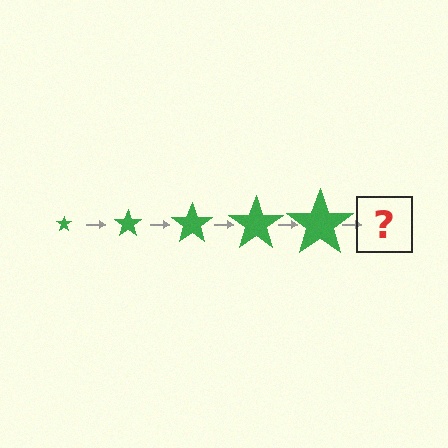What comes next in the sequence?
The next element should be a green star, larger than the previous one.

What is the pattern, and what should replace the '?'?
The pattern is that the star gets progressively larger each step. The '?' should be a green star, larger than the previous one.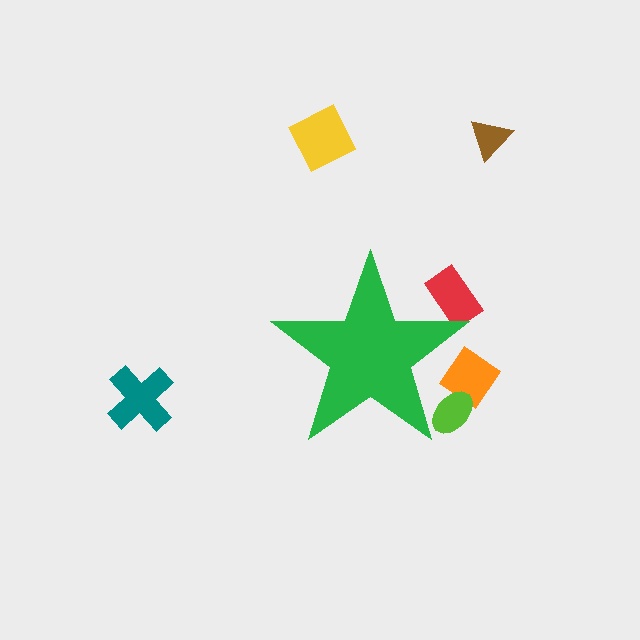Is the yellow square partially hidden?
No, the yellow square is fully visible.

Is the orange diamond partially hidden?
Yes, the orange diamond is partially hidden behind the green star.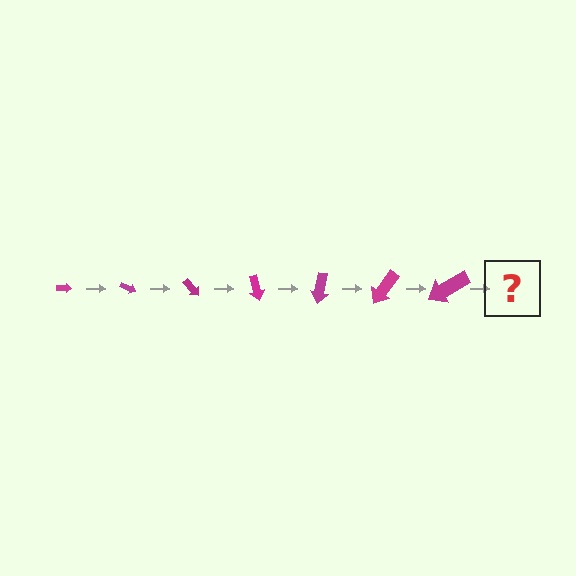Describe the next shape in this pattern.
It should be an arrow, larger than the previous one and rotated 175 degrees from the start.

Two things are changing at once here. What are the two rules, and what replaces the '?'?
The two rules are that the arrow grows larger each step and it rotates 25 degrees each step. The '?' should be an arrow, larger than the previous one and rotated 175 degrees from the start.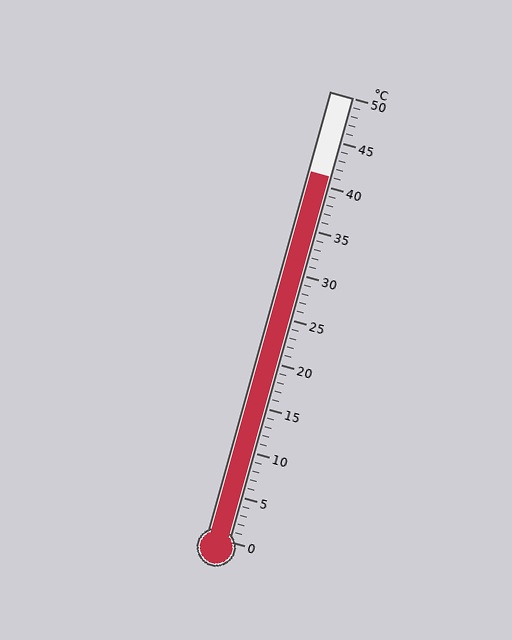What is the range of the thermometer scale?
The thermometer scale ranges from 0°C to 50°C.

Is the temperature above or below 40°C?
The temperature is above 40°C.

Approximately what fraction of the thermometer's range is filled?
The thermometer is filled to approximately 80% of its range.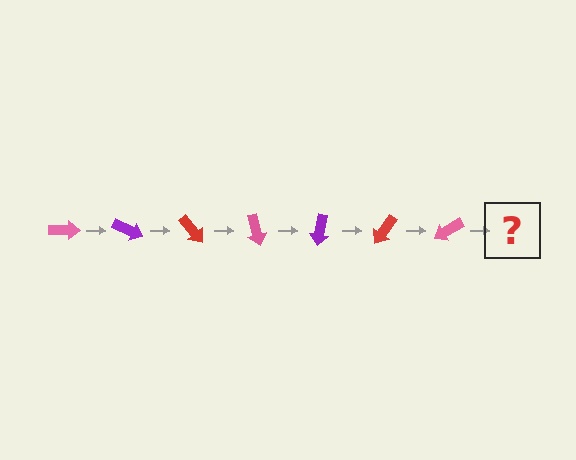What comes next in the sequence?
The next element should be a purple arrow, rotated 175 degrees from the start.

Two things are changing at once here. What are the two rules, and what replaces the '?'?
The two rules are that it rotates 25 degrees each step and the color cycles through pink, purple, and red. The '?' should be a purple arrow, rotated 175 degrees from the start.